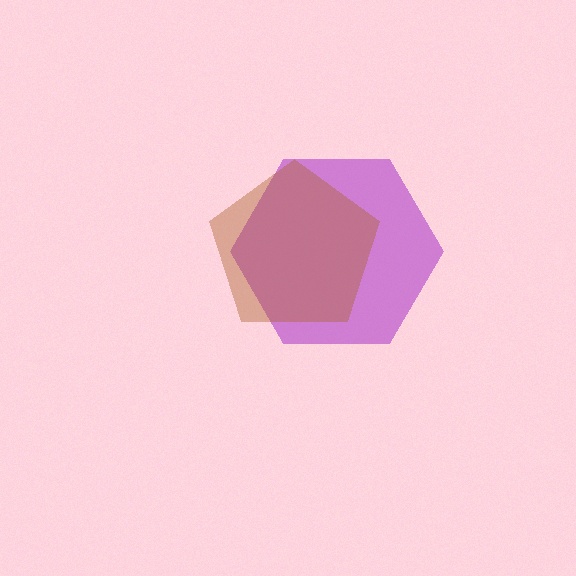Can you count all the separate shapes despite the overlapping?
Yes, there are 2 separate shapes.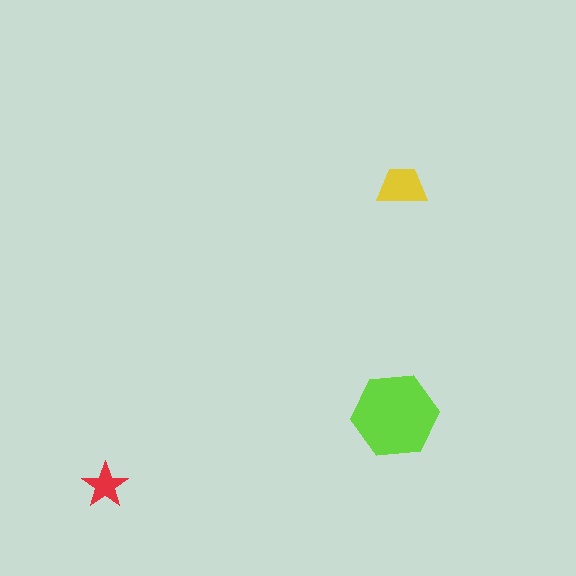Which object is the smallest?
The red star.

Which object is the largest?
The lime hexagon.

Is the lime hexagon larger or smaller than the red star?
Larger.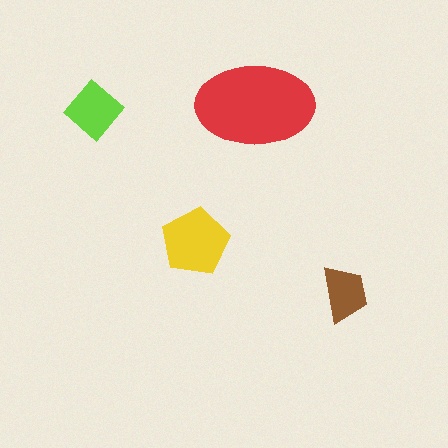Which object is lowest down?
The brown trapezoid is bottommost.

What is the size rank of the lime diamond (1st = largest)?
3rd.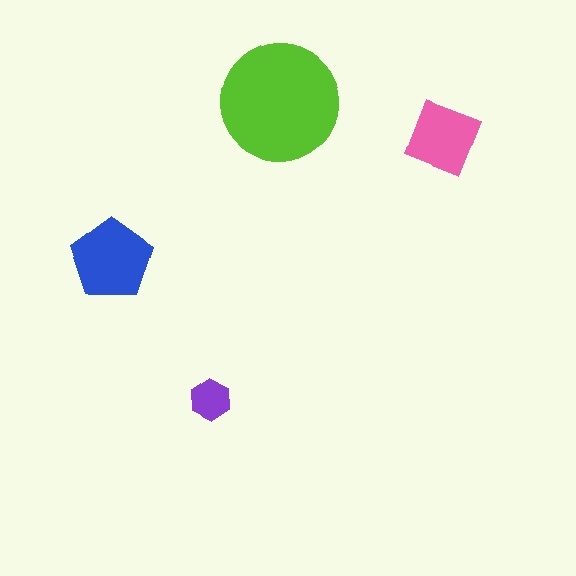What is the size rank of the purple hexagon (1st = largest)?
4th.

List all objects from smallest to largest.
The purple hexagon, the pink square, the blue pentagon, the lime circle.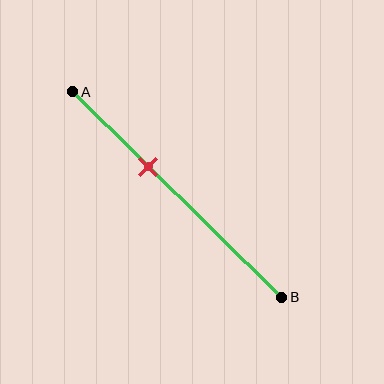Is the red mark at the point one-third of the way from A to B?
No, the mark is at about 35% from A, not at the 33% one-third point.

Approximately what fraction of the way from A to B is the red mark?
The red mark is approximately 35% of the way from A to B.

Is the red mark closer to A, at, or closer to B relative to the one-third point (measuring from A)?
The red mark is closer to point B than the one-third point of segment AB.